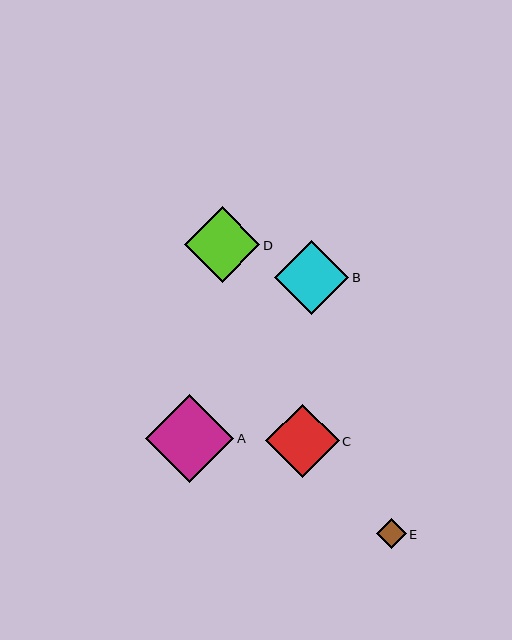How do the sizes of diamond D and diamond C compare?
Diamond D and diamond C are approximately the same size.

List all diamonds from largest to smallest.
From largest to smallest: A, D, B, C, E.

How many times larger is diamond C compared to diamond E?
Diamond C is approximately 2.5 times the size of diamond E.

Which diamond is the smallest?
Diamond E is the smallest with a size of approximately 29 pixels.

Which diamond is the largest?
Diamond A is the largest with a size of approximately 88 pixels.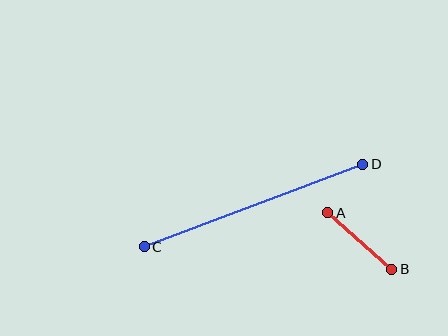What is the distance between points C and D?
The distance is approximately 233 pixels.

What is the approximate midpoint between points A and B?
The midpoint is at approximately (360, 241) pixels.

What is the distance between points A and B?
The distance is approximately 86 pixels.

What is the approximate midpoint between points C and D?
The midpoint is at approximately (254, 205) pixels.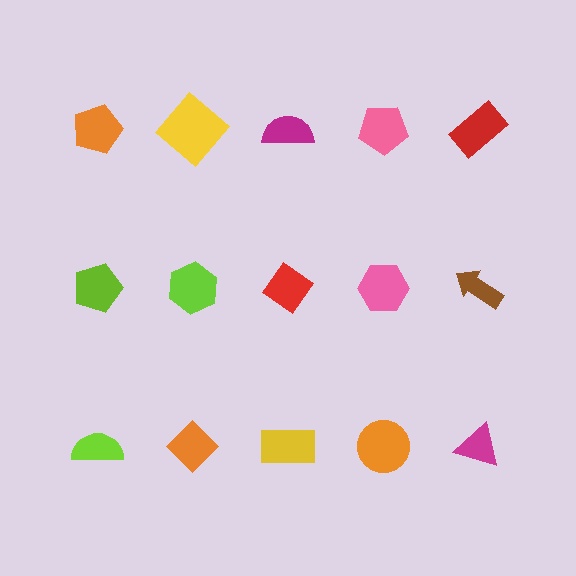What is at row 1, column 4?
A pink pentagon.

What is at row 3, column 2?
An orange diamond.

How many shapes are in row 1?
5 shapes.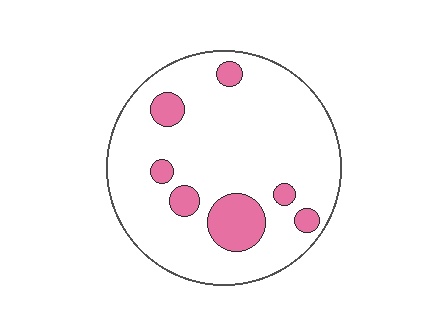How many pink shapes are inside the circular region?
7.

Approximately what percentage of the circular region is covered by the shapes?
Approximately 15%.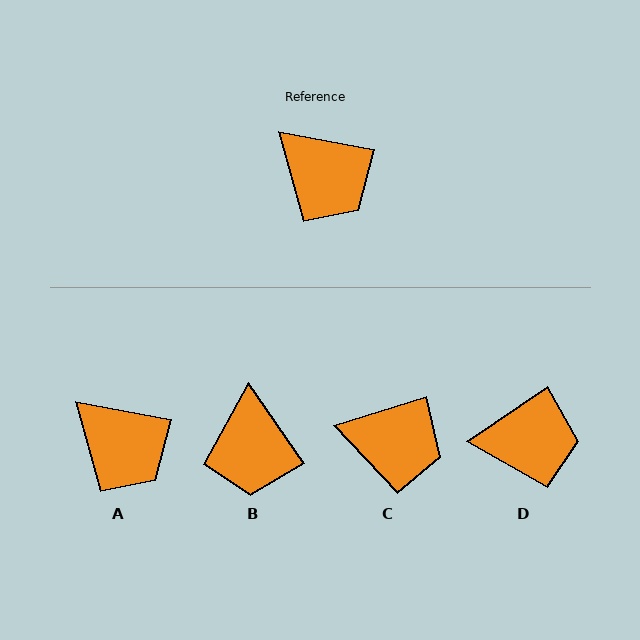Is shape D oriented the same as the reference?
No, it is off by about 45 degrees.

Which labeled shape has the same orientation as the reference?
A.